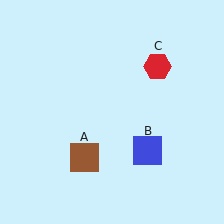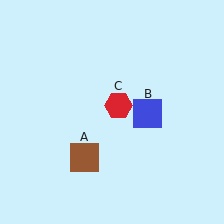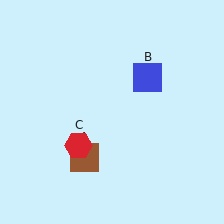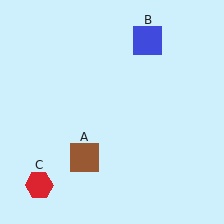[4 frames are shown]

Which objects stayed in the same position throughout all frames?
Brown square (object A) remained stationary.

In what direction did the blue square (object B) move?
The blue square (object B) moved up.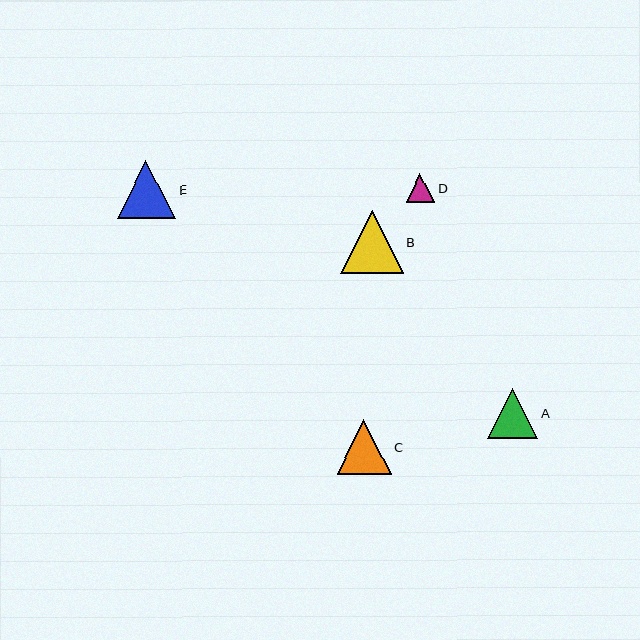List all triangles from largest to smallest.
From largest to smallest: B, E, C, A, D.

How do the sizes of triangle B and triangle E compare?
Triangle B and triangle E are approximately the same size.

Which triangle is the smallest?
Triangle D is the smallest with a size of approximately 28 pixels.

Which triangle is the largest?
Triangle B is the largest with a size of approximately 62 pixels.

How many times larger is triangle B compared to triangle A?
Triangle B is approximately 1.2 times the size of triangle A.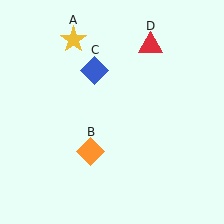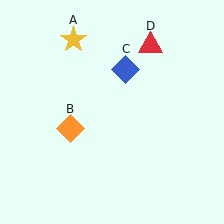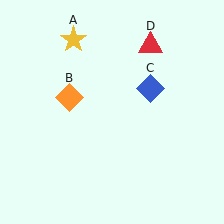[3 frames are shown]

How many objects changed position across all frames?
2 objects changed position: orange diamond (object B), blue diamond (object C).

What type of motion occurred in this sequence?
The orange diamond (object B), blue diamond (object C) rotated clockwise around the center of the scene.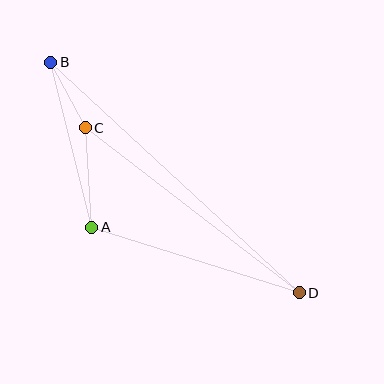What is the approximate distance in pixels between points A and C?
The distance between A and C is approximately 99 pixels.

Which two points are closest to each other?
Points B and C are closest to each other.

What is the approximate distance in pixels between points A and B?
The distance between A and B is approximately 170 pixels.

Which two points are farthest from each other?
Points B and D are farthest from each other.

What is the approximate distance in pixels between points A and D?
The distance between A and D is approximately 218 pixels.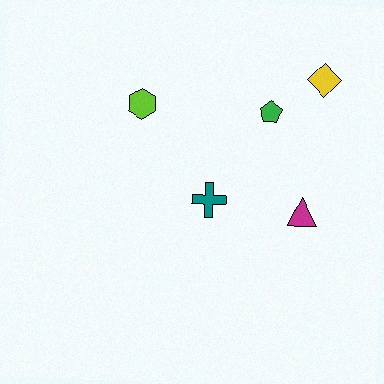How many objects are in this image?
There are 5 objects.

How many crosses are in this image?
There is 1 cross.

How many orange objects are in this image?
There are no orange objects.